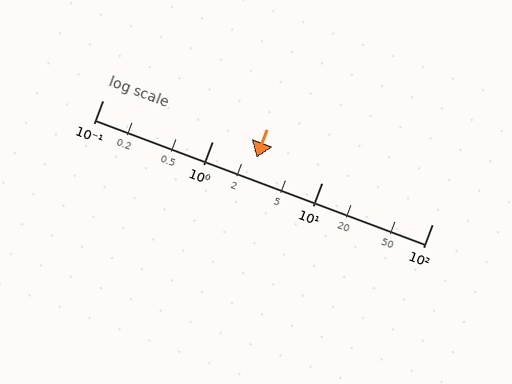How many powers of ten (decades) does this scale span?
The scale spans 3 decades, from 0.1 to 100.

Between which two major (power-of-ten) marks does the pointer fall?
The pointer is between 1 and 10.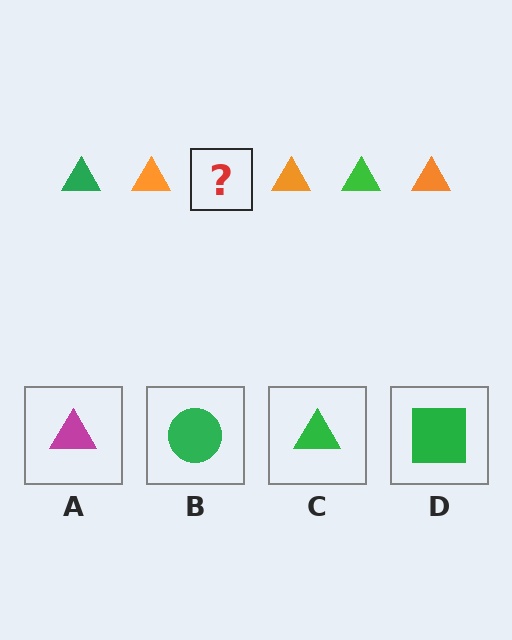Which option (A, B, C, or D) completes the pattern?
C.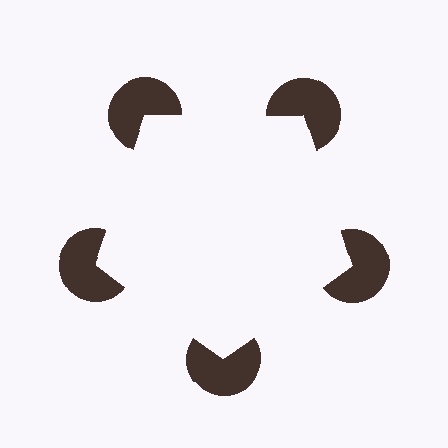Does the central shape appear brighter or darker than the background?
It typically appears slightly brighter than the background, even though no actual brightness change is drawn.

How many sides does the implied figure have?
5 sides.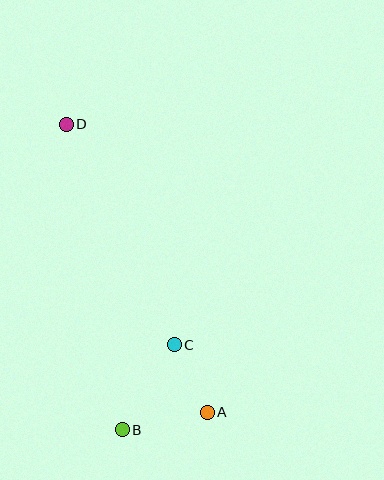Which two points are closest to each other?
Points A and C are closest to each other.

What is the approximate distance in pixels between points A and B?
The distance between A and B is approximately 87 pixels.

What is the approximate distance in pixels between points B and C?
The distance between B and C is approximately 100 pixels.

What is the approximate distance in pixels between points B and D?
The distance between B and D is approximately 311 pixels.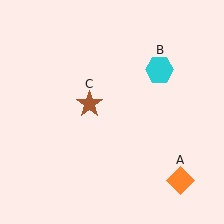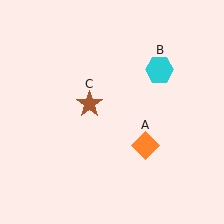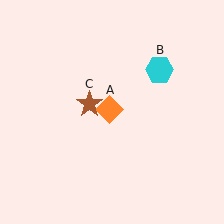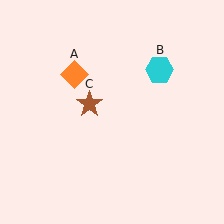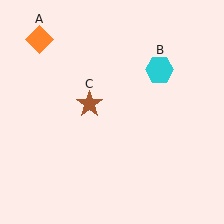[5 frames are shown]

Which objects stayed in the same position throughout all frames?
Cyan hexagon (object B) and brown star (object C) remained stationary.